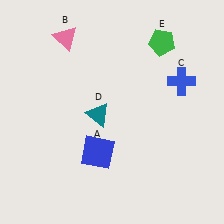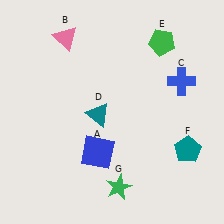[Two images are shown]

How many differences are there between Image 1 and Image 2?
There are 2 differences between the two images.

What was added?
A teal pentagon (F), a green star (G) were added in Image 2.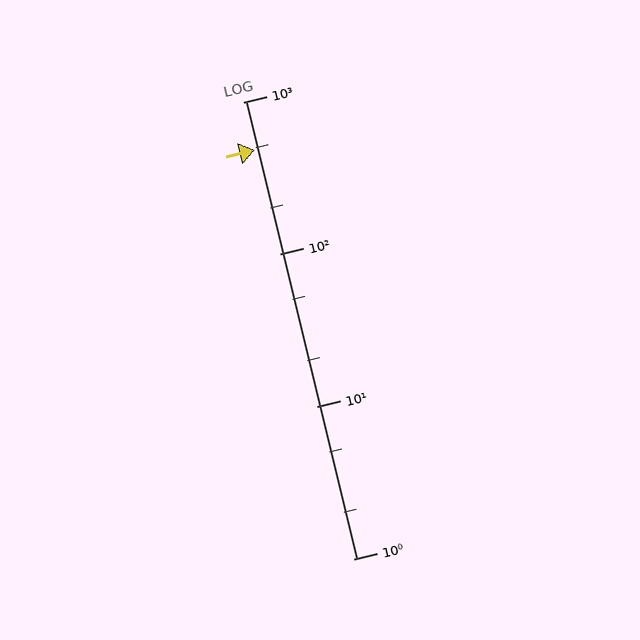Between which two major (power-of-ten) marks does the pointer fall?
The pointer is between 100 and 1000.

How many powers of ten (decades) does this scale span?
The scale spans 3 decades, from 1 to 1000.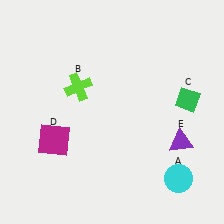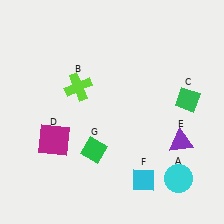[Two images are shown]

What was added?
A cyan diamond (F), a green diamond (G) were added in Image 2.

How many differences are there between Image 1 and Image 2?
There are 2 differences between the two images.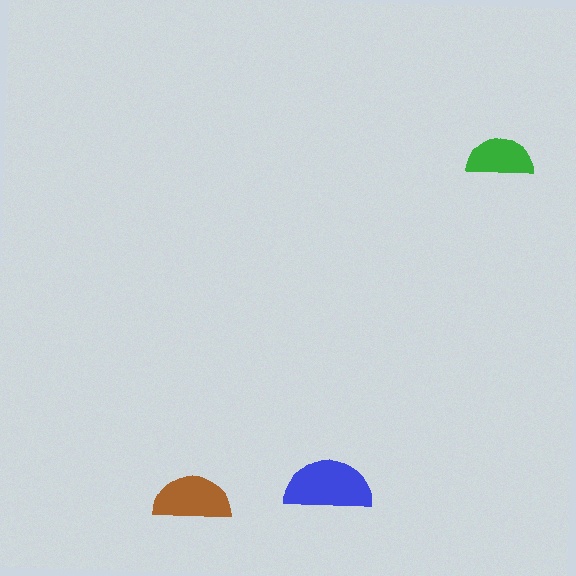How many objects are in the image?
There are 3 objects in the image.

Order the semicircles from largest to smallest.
the blue one, the brown one, the green one.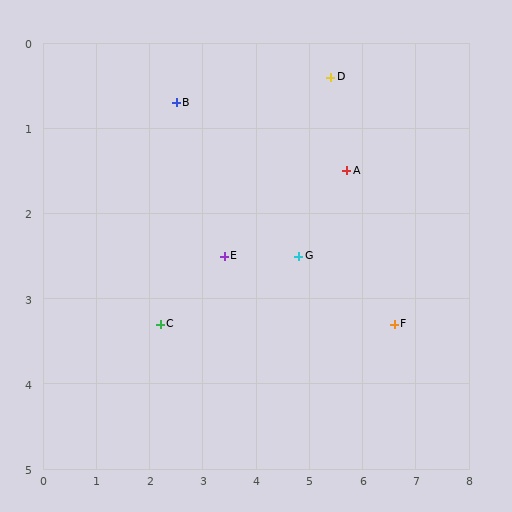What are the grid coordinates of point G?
Point G is at approximately (4.8, 2.5).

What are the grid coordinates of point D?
Point D is at approximately (5.4, 0.4).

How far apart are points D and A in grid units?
Points D and A are about 1.1 grid units apart.